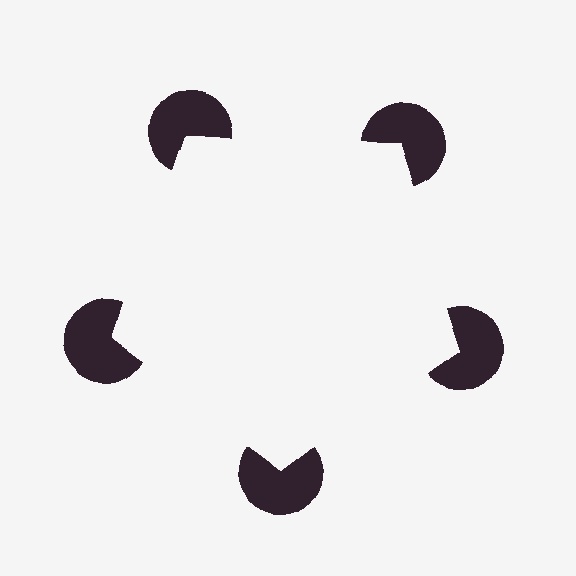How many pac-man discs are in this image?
There are 5 — one at each vertex of the illusory pentagon.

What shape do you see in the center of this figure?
An illusory pentagon — its edges are inferred from the aligned wedge cuts in the pac-man discs, not physically drawn.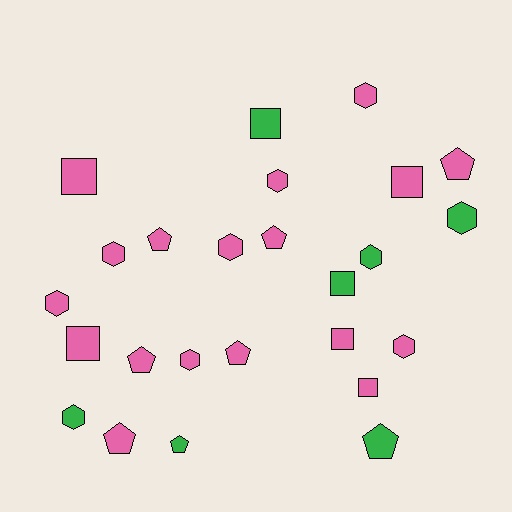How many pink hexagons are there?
There are 7 pink hexagons.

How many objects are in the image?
There are 25 objects.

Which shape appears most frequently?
Hexagon, with 10 objects.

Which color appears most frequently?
Pink, with 18 objects.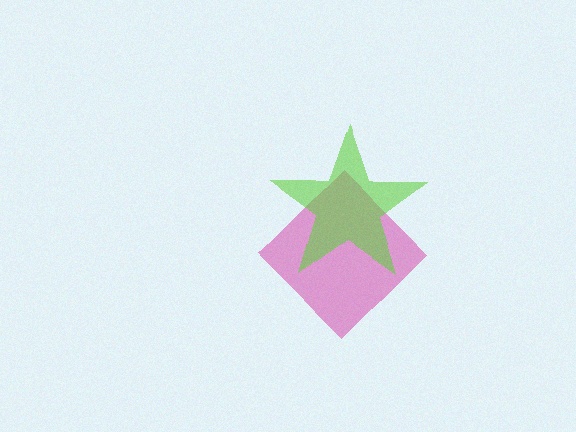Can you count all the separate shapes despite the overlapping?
Yes, there are 2 separate shapes.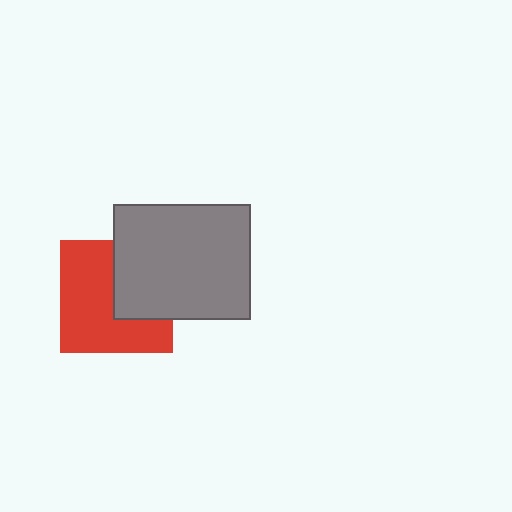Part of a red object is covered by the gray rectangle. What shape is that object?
It is a square.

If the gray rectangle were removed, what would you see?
You would see the complete red square.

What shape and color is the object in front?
The object in front is a gray rectangle.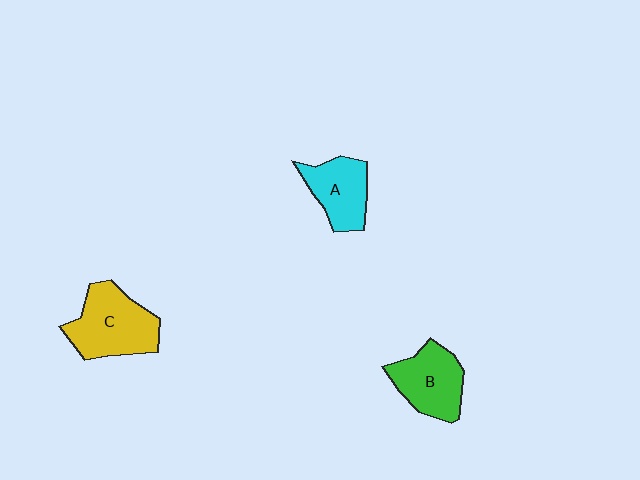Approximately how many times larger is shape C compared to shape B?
Approximately 1.2 times.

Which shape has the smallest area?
Shape A (cyan).